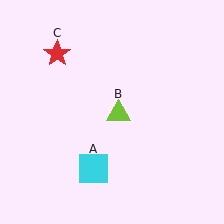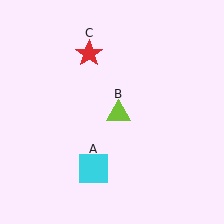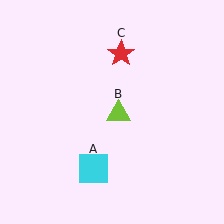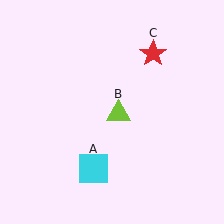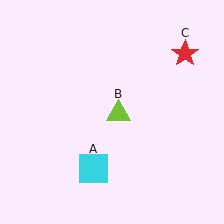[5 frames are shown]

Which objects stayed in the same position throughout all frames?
Cyan square (object A) and lime triangle (object B) remained stationary.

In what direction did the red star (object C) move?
The red star (object C) moved right.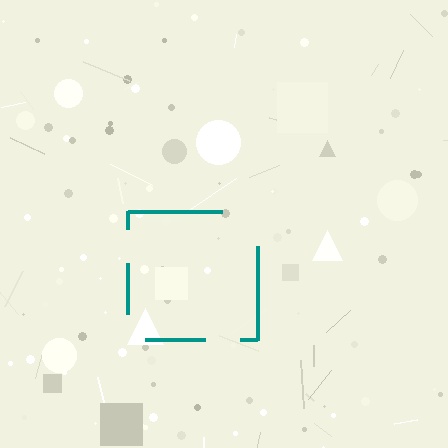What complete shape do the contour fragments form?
The contour fragments form a square.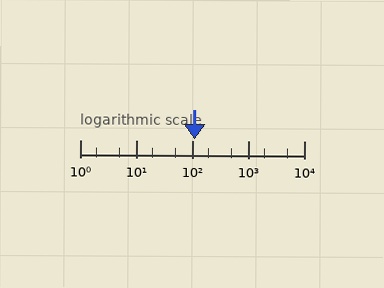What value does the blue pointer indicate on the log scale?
The pointer indicates approximately 110.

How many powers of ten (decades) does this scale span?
The scale spans 4 decades, from 1 to 10000.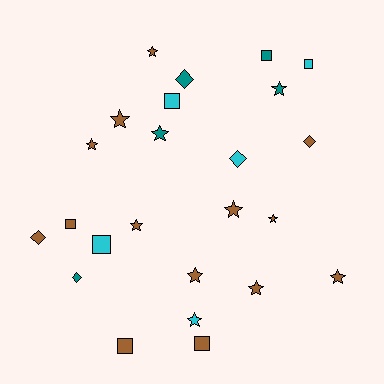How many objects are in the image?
There are 24 objects.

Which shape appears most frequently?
Star, with 12 objects.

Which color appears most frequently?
Brown, with 14 objects.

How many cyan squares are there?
There are 3 cyan squares.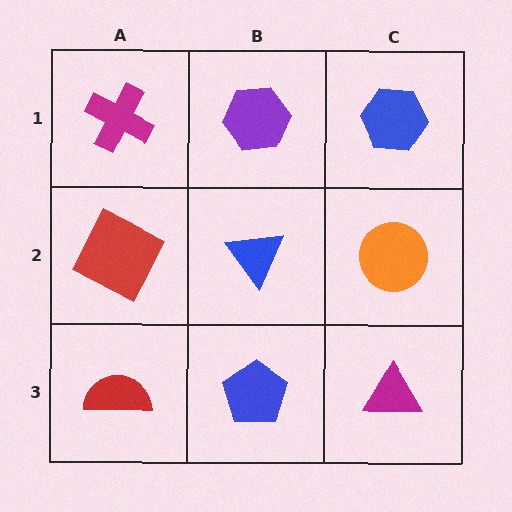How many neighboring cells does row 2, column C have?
3.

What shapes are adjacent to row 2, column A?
A magenta cross (row 1, column A), a red semicircle (row 3, column A), a blue triangle (row 2, column B).